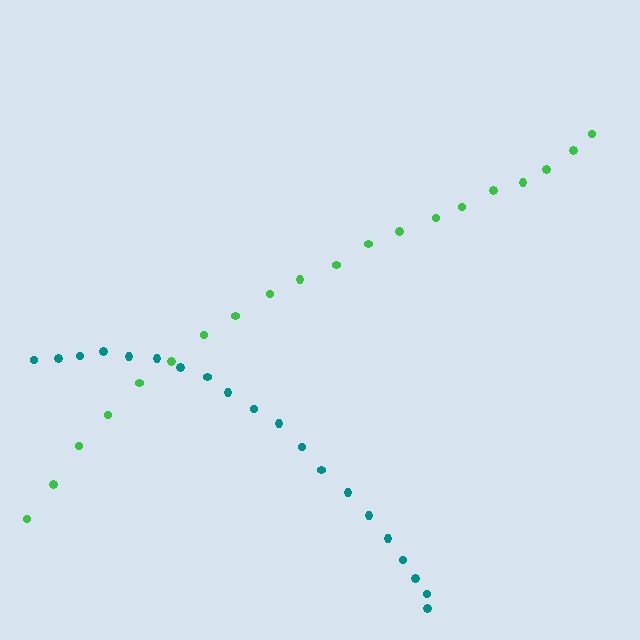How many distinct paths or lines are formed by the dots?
There are 2 distinct paths.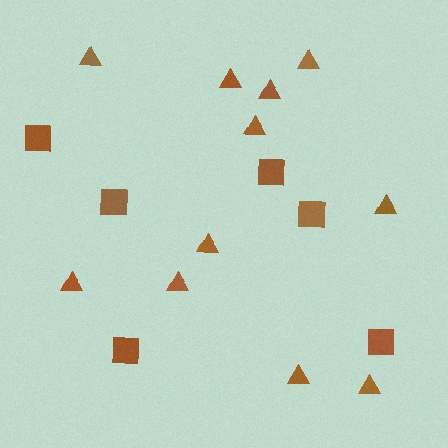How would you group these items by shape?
There are 2 groups: one group of triangles (11) and one group of squares (6).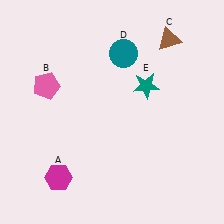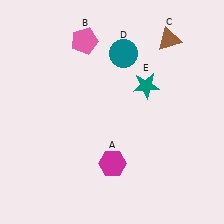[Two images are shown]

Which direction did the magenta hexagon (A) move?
The magenta hexagon (A) moved right.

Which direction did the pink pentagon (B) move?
The pink pentagon (B) moved up.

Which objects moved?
The objects that moved are: the magenta hexagon (A), the pink pentagon (B).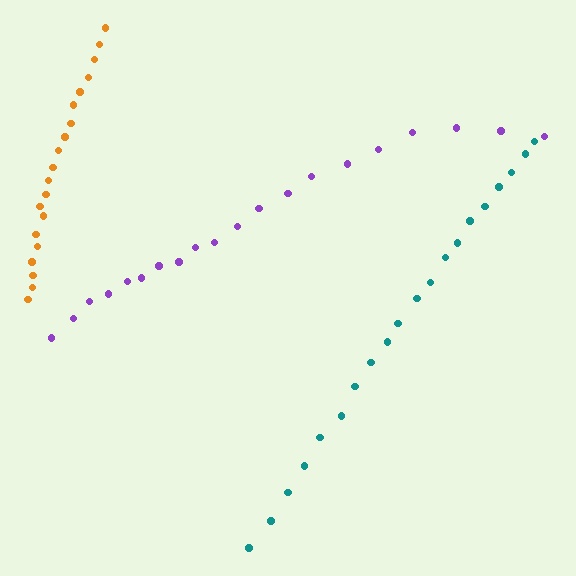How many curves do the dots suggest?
There are 3 distinct paths.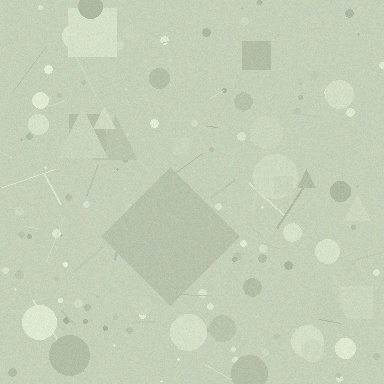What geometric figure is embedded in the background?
A diamond is embedded in the background.